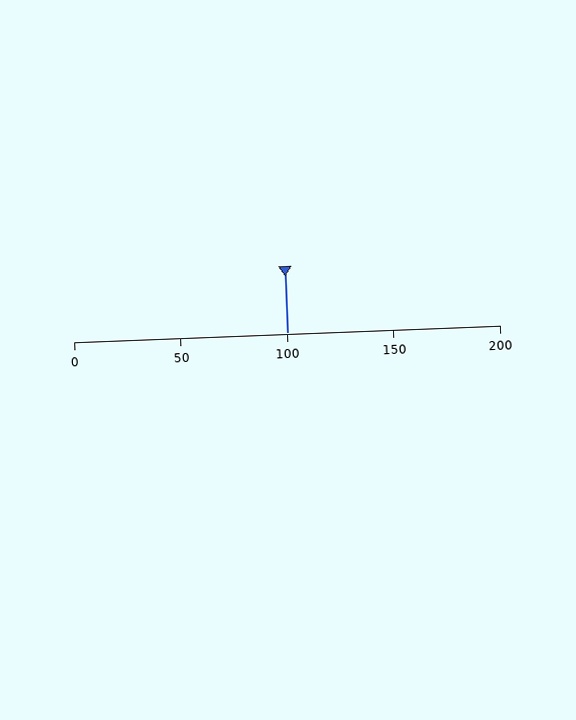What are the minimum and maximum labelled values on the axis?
The axis runs from 0 to 200.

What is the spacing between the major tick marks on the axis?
The major ticks are spaced 50 apart.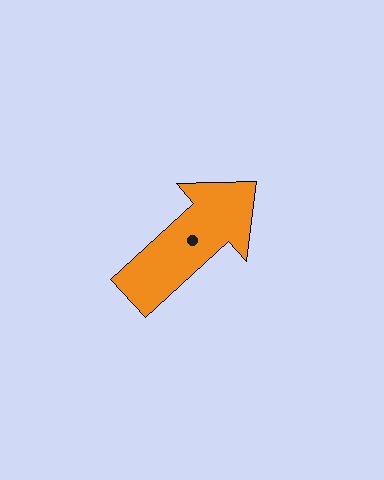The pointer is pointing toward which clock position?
Roughly 2 o'clock.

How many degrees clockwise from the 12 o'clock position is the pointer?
Approximately 48 degrees.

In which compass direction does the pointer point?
Northeast.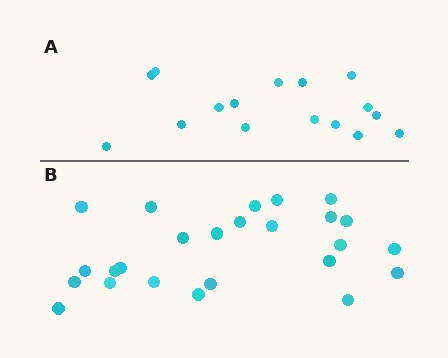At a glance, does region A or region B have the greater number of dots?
Region B (the bottom region) has more dots.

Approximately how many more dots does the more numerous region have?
Region B has roughly 8 or so more dots than region A.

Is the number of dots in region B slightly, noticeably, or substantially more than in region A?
Region B has substantially more. The ratio is roughly 1.6 to 1.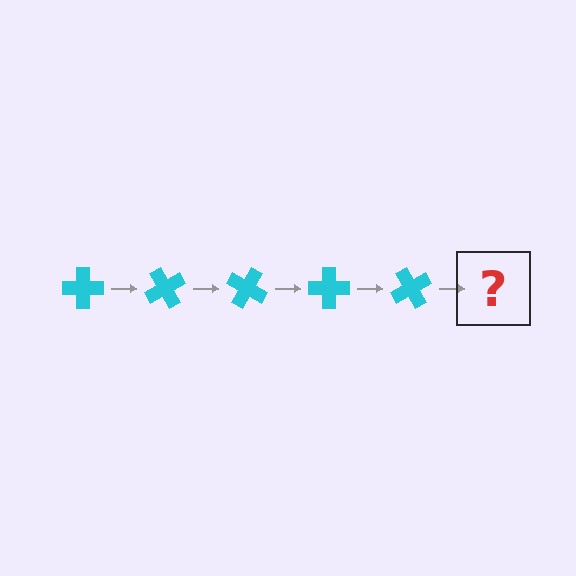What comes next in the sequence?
The next element should be a cyan cross rotated 300 degrees.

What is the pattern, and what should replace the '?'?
The pattern is that the cross rotates 60 degrees each step. The '?' should be a cyan cross rotated 300 degrees.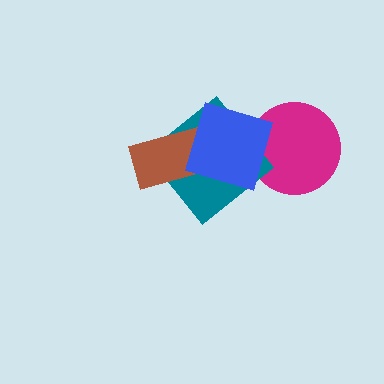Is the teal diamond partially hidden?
Yes, it is partially covered by another shape.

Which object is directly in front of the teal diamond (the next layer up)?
The brown rectangle is directly in front of the teal diamond.